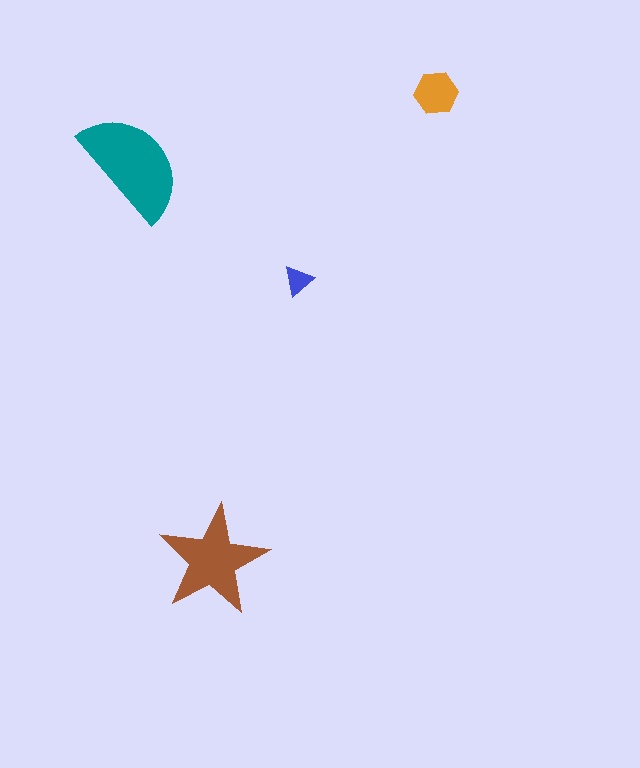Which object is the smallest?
The blue triangle.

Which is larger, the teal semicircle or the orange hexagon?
The teal semicircle.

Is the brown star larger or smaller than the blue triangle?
Larger.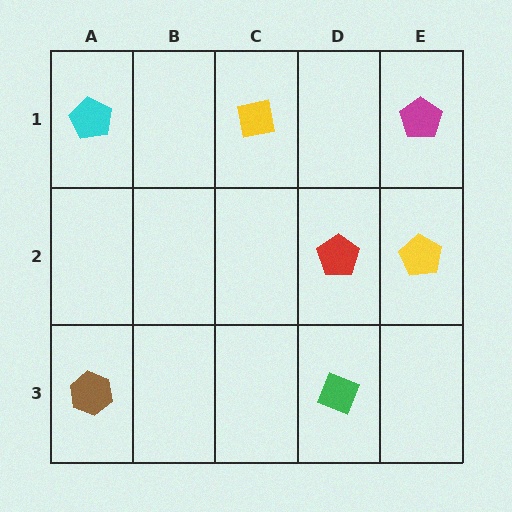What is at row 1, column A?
A cyan pentagon.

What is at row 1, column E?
A magenta pentagon.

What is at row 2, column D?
A red pentagon.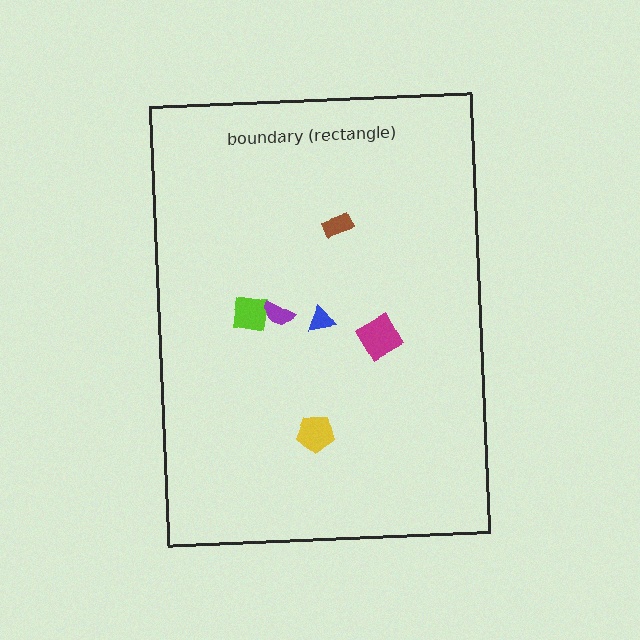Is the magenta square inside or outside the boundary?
Inside.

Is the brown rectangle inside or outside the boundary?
Inside.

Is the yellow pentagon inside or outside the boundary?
Inside.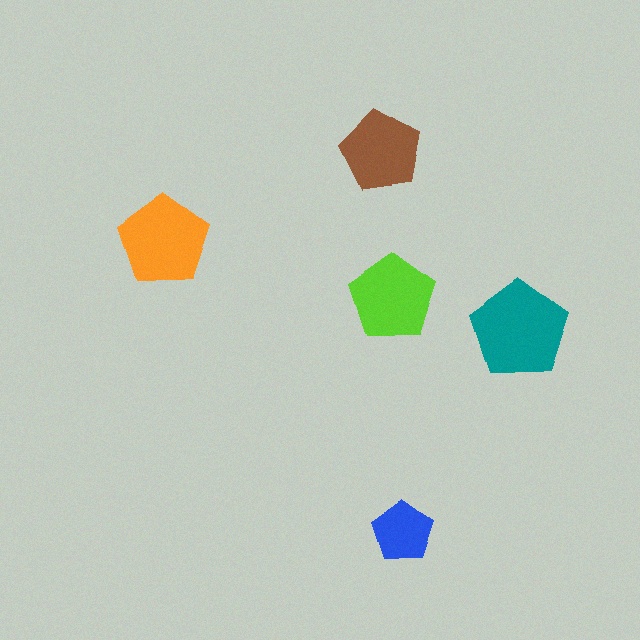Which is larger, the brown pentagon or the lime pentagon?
The lime one.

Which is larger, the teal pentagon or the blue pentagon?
The teal one.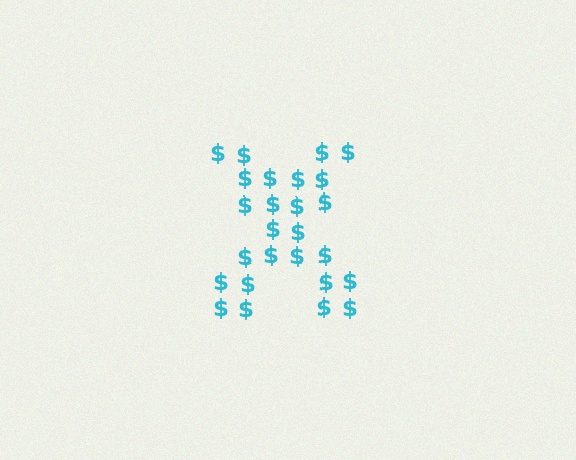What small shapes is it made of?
It is made of small dollar signs.